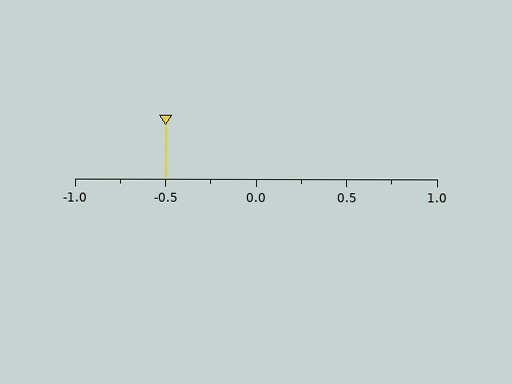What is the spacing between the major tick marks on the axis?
The major ticks are spaced 0.5 apart.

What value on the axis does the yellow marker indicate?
The marker indicates approximately -0.5.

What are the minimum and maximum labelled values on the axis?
The axis runs from -1.0 to 1.0.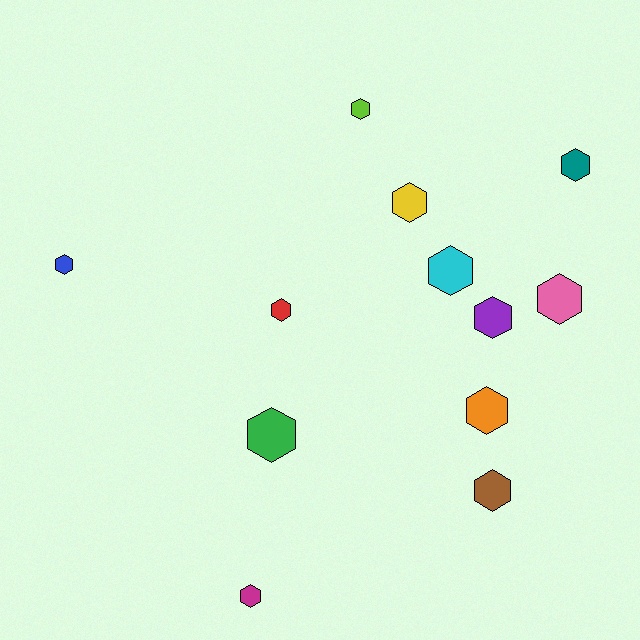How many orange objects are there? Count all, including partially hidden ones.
There is 1 orange object.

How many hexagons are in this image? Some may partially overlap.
There are 12 hexagons.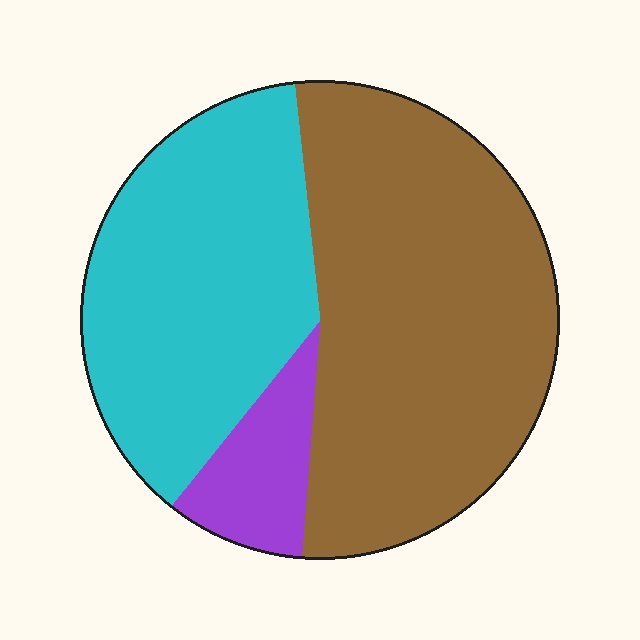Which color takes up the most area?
Brown, at roughly 55%.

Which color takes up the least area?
Purple, at roughly 10%.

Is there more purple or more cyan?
Cyan.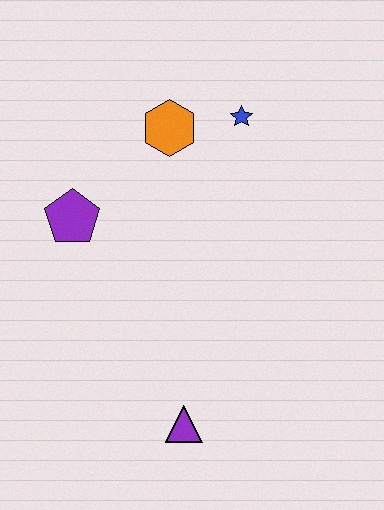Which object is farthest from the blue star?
The purple triangle is farthest from the blue star.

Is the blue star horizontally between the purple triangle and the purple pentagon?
No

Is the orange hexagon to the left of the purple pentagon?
No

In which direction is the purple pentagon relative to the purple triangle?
The purple pentagon is above the purple triangle.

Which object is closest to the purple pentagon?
The orange hexagon is closest to the purple pentagon.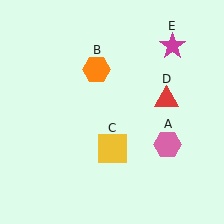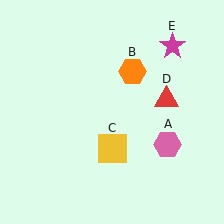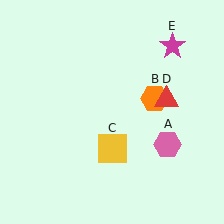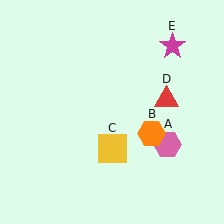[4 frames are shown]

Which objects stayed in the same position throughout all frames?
Pink hexagon (object A) and yellow square (object C) and red triangle (object D) and magenta star (object E) remained stationary.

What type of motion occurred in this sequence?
The orange hexagon (object B) rotated clockwise around the center of the scene.